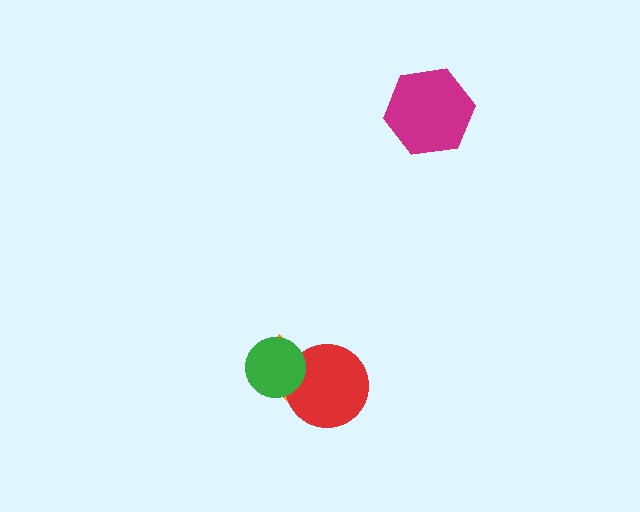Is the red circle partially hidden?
Yes, it is partially covered by another shape.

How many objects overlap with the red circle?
2 objects overlap with the red circle.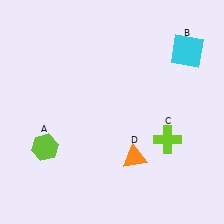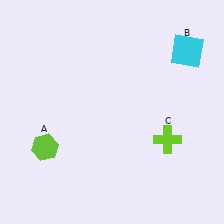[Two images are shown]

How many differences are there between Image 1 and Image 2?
There is 1 difference between the two images.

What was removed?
The orange triangle (D) was removed in Image 2.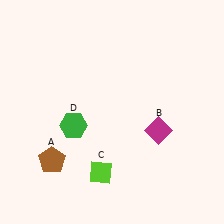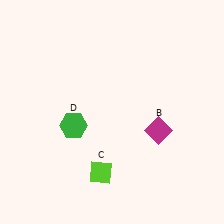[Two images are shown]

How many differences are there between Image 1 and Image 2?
There is 1 difference between the two images.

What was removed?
The brown pentagon (A) was removed in Image 2.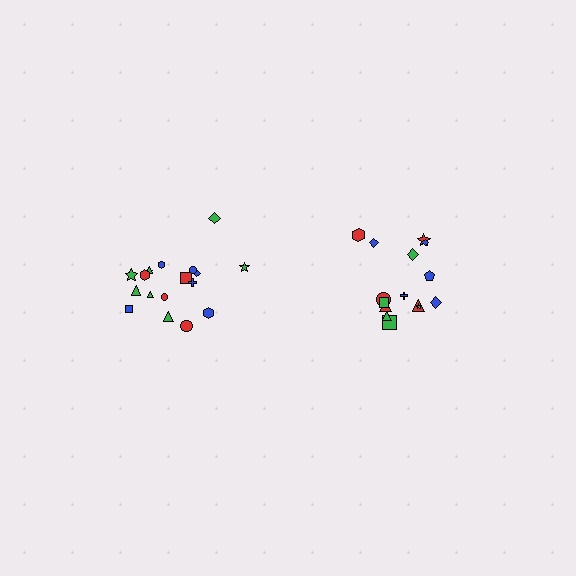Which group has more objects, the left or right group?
The left group.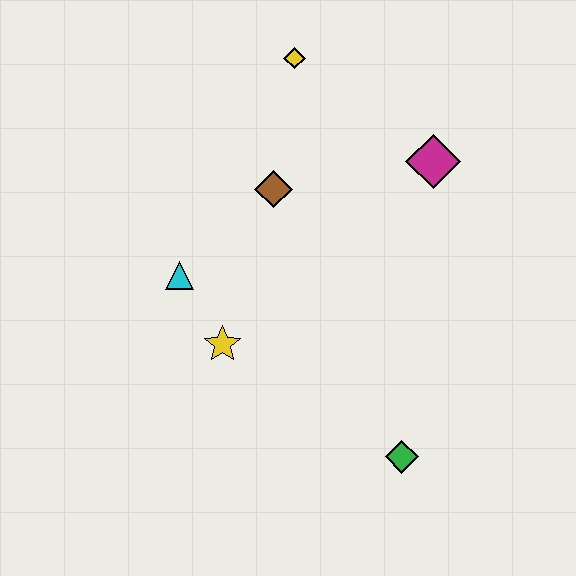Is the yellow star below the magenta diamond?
Yes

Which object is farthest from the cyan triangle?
The green diamond is farthest from the cyan triangle.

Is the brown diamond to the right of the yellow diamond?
No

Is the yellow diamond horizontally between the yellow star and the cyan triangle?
No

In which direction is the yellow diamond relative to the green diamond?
The yellow diamond is above the green diamond.